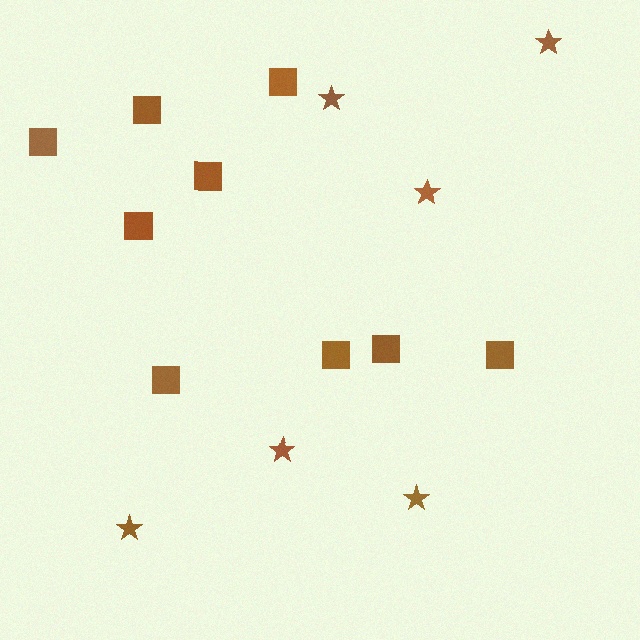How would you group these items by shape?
There are 2 groups: one group of stars (6) and one group of squares (9).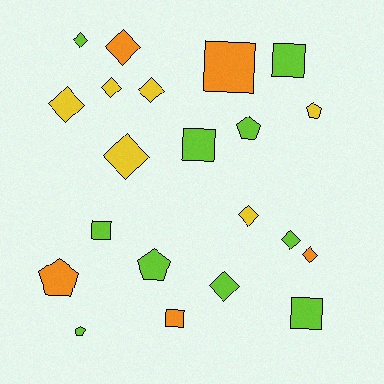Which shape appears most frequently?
Diamond, with 10 objects.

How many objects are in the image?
There are 21 objects.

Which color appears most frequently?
Lime, with 10 objects.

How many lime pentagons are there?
There are 3 lime pentagons.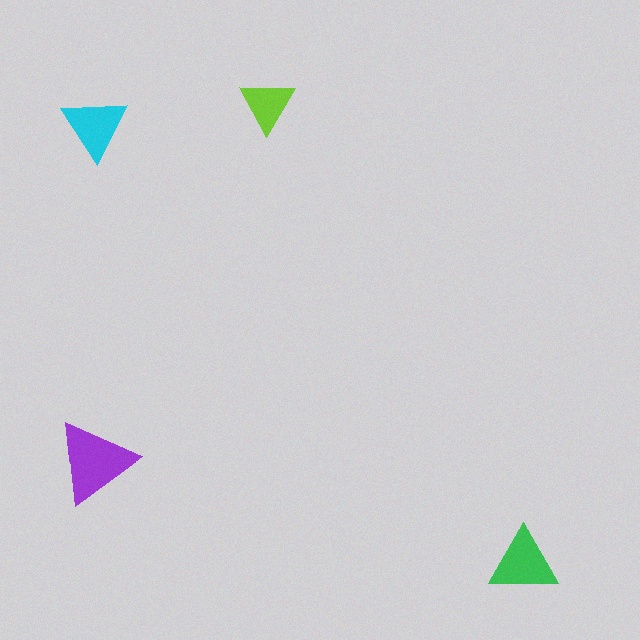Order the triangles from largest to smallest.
the purple one, the green one, the cyan one, the lime one.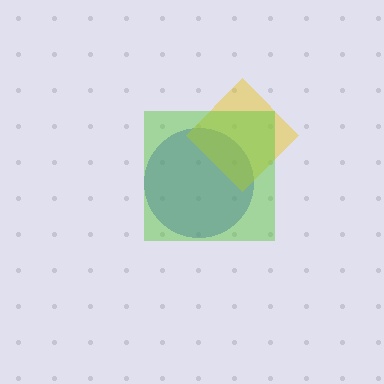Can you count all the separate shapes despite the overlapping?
Yes, there are 3 separate shapes.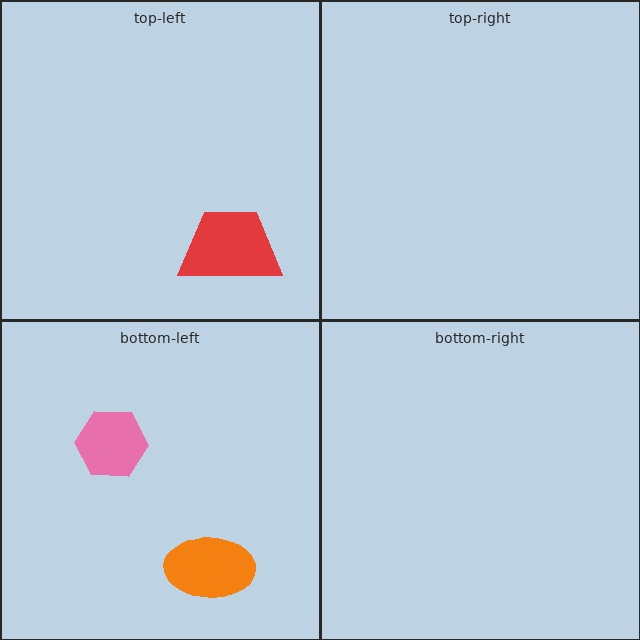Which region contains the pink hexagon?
The bottom-left region.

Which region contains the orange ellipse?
The bottom-left region.